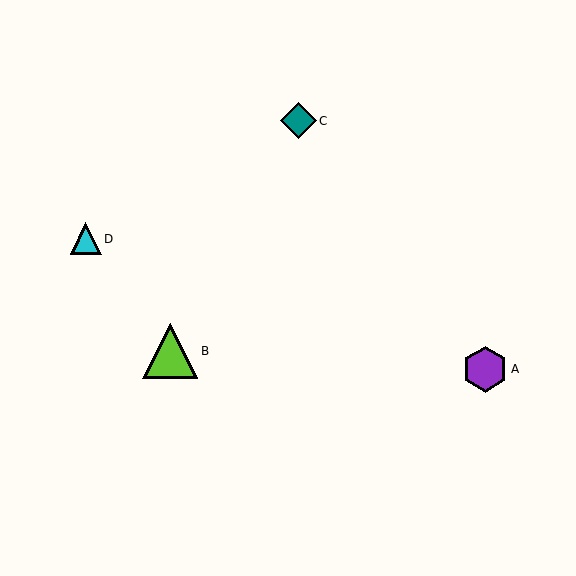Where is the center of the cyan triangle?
The center of the cyan triangle is at (86, 239).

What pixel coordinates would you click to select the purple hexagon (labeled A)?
Click at (485, 369) to select the purple hexagon A.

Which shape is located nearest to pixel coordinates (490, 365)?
The purple hexagon (labeled A) at (485, 369) is nearest to that location.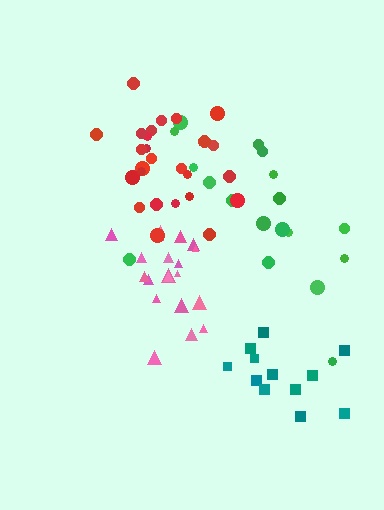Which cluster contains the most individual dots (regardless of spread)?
Red (27).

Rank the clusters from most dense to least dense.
pink, red, teal, green.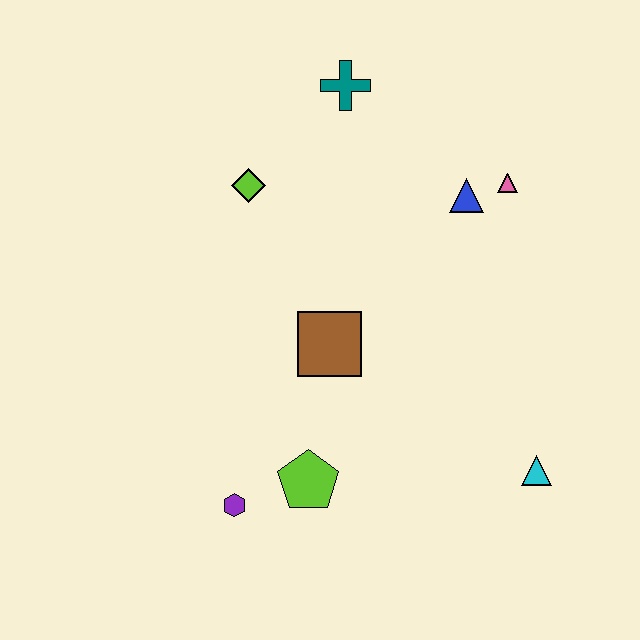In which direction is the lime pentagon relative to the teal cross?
The lime pentagon is below the teal cross.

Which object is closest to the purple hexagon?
The lime pentagon is closest to the purple hexagon.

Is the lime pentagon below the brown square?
Yes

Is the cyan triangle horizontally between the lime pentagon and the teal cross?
No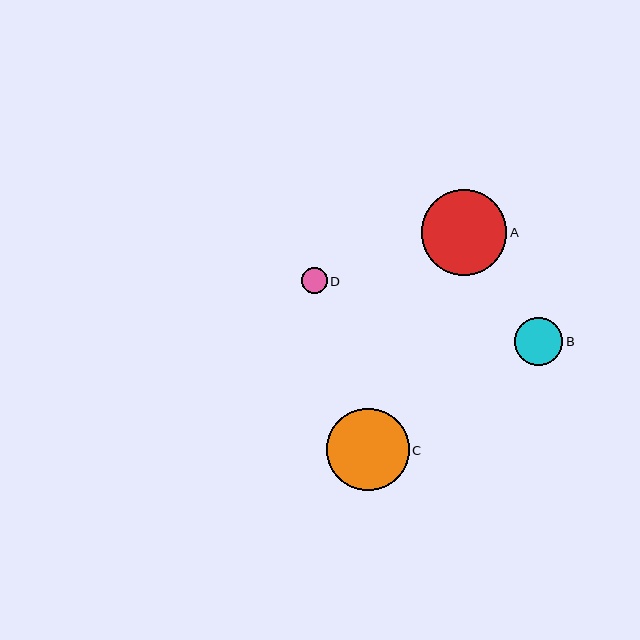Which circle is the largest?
Circle A is the largest with a size of approximately 85 pixels.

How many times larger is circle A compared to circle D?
Circle A is approximately 3.3 times the size of circle D.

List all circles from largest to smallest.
From largest to smallest: A, C, B, D.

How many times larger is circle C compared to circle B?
Circle C is approximately 1.7 times the size of circle B.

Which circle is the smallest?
Circle D is the smallest with a size of approximately 26 pixels.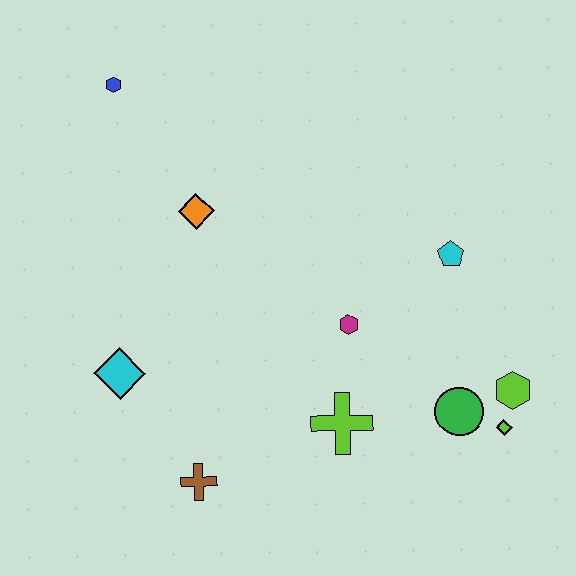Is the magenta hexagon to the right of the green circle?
No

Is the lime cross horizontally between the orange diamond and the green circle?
Yes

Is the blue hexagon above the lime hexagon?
Yes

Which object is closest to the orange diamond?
The blue hexagon is closest to the orange diamond.